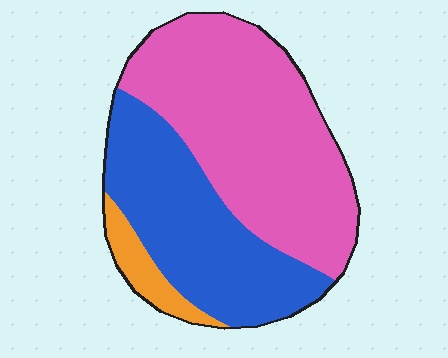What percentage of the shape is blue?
Blue takes up about three eighths (3/8) of the shape.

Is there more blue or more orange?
Blue.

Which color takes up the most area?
Pink, at roughly 55%.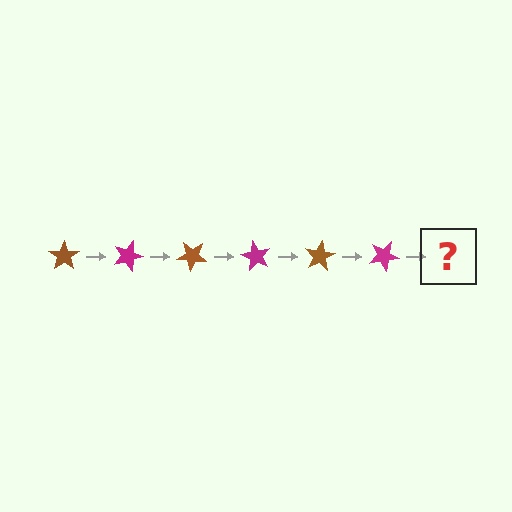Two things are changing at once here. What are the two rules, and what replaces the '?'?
The two rules are that it rotates 20 degrees each step and the color cycles through brown and magenta. The '?' should be a brown star, rotated 120 degrees from the start.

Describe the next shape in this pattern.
It should be a brown star, rotated 120 degrees from the start.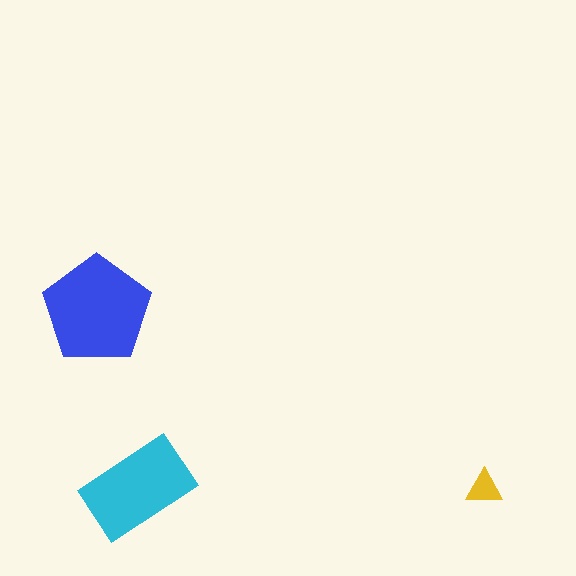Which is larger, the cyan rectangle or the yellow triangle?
The cyan rectangle.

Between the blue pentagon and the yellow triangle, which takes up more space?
The blue pentagon.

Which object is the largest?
The blue pentagon.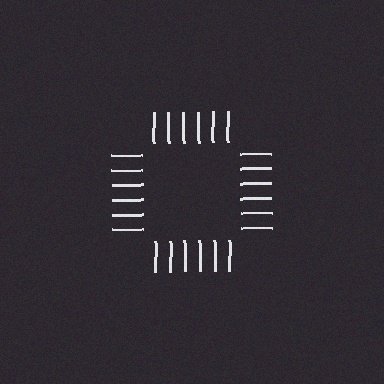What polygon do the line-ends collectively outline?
An illusory square — the line segments terminate on its edges but no continuous stroke is drawn.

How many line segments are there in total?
24 — 6 along each of the 4 edges.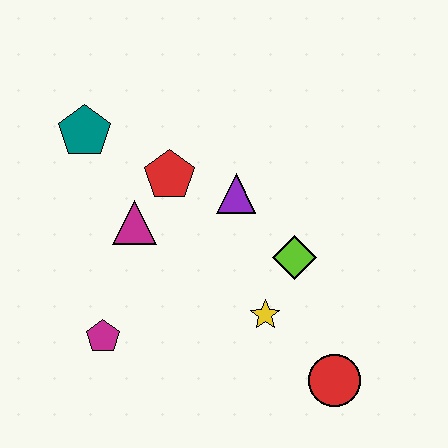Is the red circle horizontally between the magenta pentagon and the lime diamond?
No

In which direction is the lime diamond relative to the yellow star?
The lime diamond is above the yellow star.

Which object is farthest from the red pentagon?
The red circle is farthest from the red pentagon.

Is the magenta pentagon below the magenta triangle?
Yes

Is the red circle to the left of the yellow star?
No